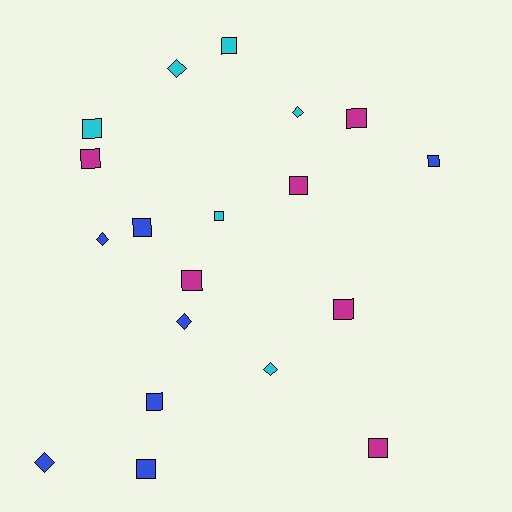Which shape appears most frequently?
Square, with 13 objects.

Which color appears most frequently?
Blue, with 7 objects.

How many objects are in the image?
There are 19 objects.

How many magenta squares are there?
There are 6 magenta squares.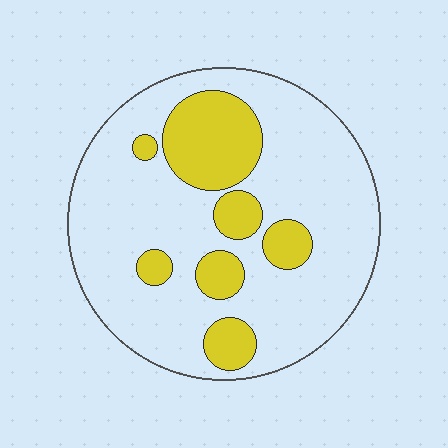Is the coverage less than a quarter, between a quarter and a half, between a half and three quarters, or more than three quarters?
Less than a quarter.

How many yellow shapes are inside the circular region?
7.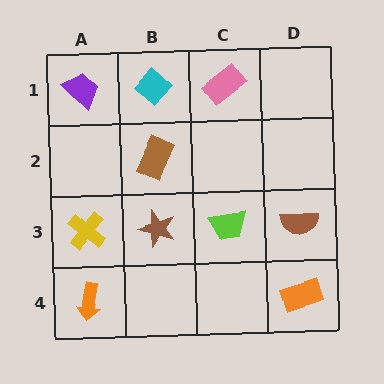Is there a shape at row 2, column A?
No, that cell is empty.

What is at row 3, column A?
A yellow cross.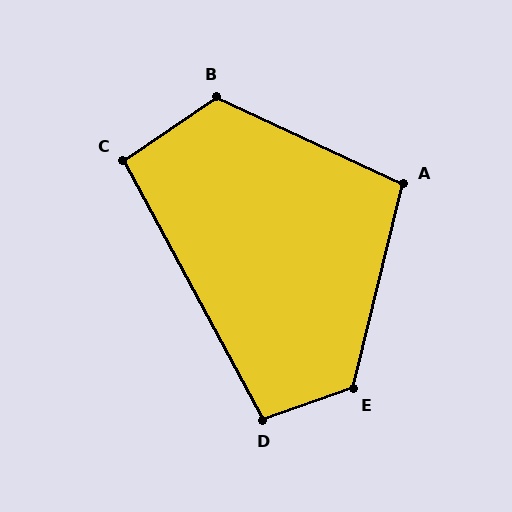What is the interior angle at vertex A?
Approximately 101 degrees (obtuse).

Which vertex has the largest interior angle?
E, at approximately 123 degrees.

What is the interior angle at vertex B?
Approximately 121 degrees (obtuse).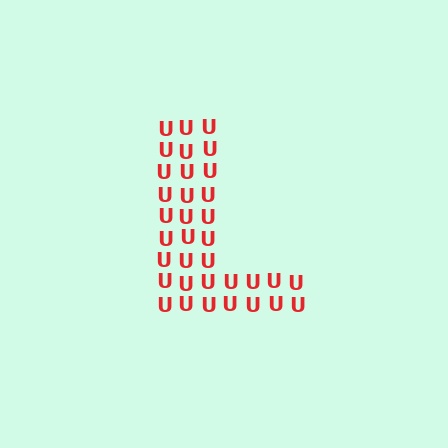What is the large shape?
The large shape is the letter L.